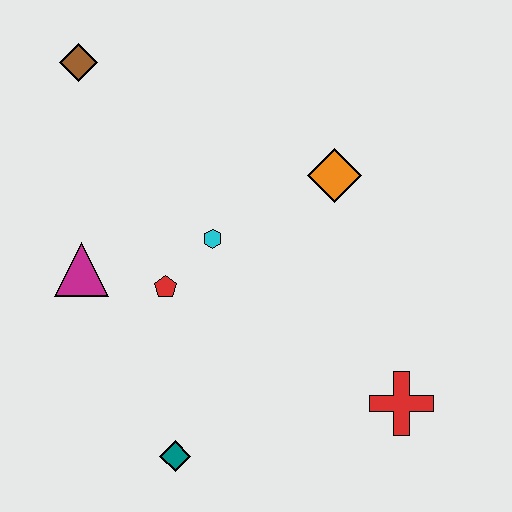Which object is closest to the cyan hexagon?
The red pentagon is closest to the cyan hexagon.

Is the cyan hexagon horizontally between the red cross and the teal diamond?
Yes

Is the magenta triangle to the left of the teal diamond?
Yes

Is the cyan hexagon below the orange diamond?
Yes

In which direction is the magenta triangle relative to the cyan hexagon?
The magenta triangle is to the left of the cyan hexagon.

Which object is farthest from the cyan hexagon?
The red cross is farthest from the cyan hexagon.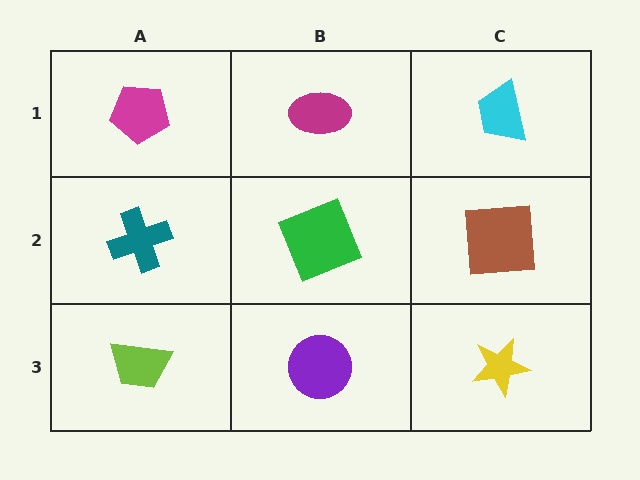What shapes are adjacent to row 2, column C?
A cyan trapezoid (row 1, column C), a yellow star (row 3, column C), a green square (row 2, column B).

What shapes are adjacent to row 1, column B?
A green square (row 2, column B), a magenta pentagon (row 1, column A), a cyan trapezoid (row 1, column C).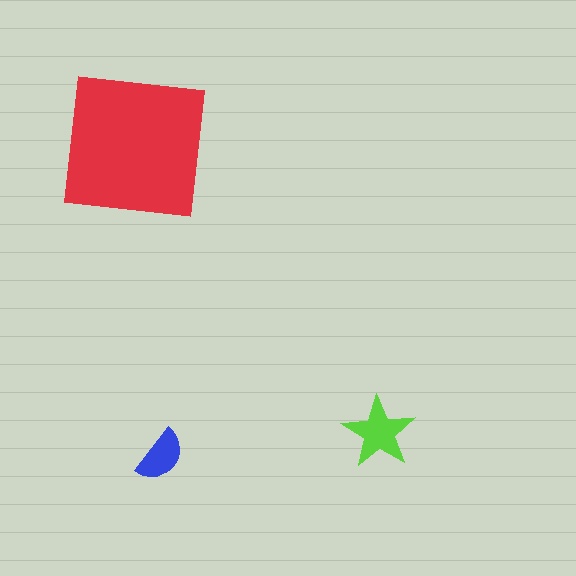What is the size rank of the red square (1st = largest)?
1st.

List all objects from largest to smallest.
The red square, the lime star, the blue semicircle.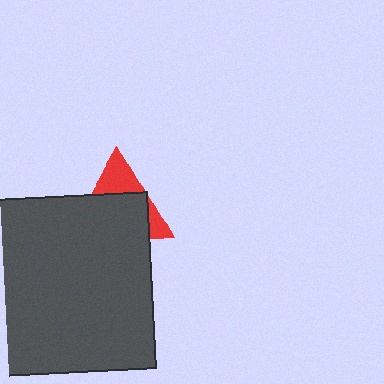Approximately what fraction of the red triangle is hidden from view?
Roughly 64% of the red triangle is hidden behind the dark gray square.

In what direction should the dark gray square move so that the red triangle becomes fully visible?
The dark gray square should move down. That is the shortest direction to clear the overlap and leave the red triangle fully visible.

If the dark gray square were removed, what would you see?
You would see the complete red triangle.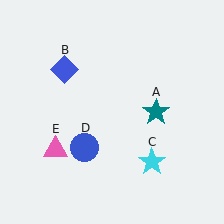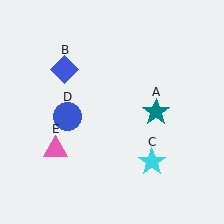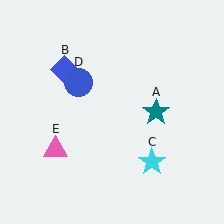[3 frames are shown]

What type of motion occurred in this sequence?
The blue circle (object D) rotated clockwise around the center of the scene.